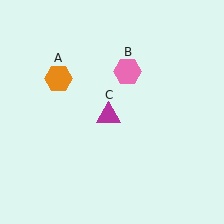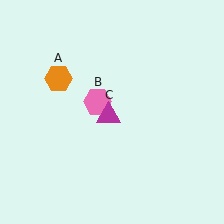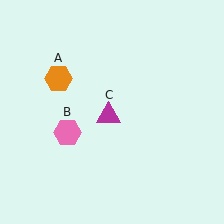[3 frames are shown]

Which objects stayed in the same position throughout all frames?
Orange hexagon (object A) and magenta triangle (object C) remained stationary.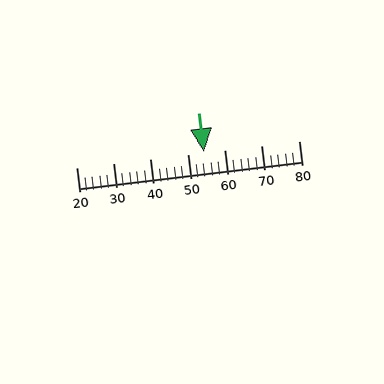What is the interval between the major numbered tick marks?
The major tick marks are spaced 10 units apart.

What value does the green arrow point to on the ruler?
The green arrow points to approximately 54.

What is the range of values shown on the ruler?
The ruler shows values from 20 to 80.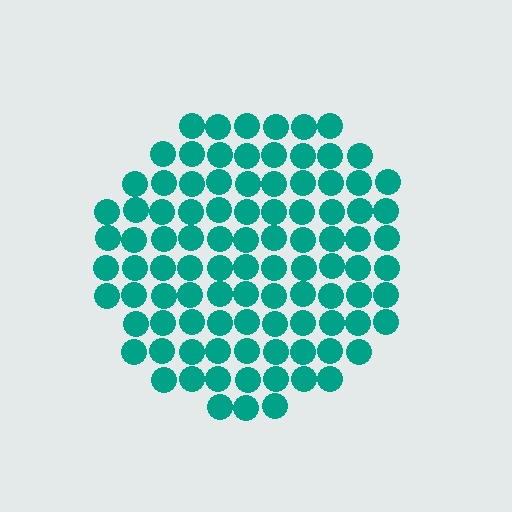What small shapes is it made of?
It is made of small circles.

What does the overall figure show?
The overall figure shows a circle.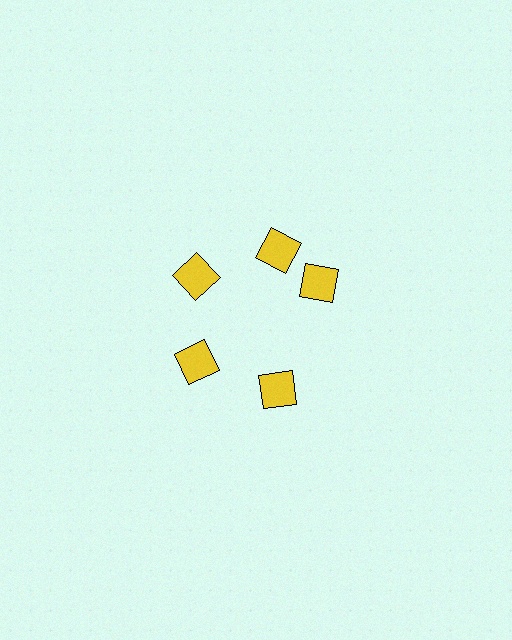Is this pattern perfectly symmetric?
No. The 5 yellow diamonds are arranged in a ring, but one element near the 3 o'clock position is rotated out of alignment along the ring, breaking the 5-fold rotational symmetry.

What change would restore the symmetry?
The symmetry would be restored by rotating it back into even spacing with its neighbors so that all 5 diamonds sit at equal angles and equal distance from the center.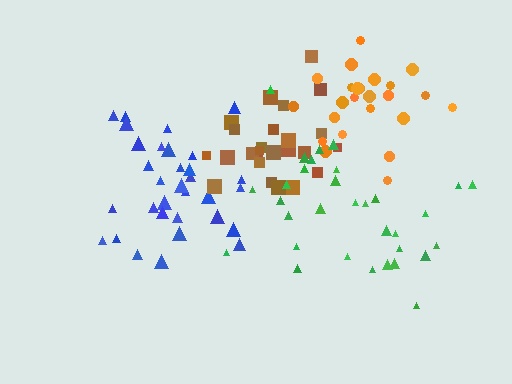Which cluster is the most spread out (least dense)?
Blue.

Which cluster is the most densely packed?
Orange.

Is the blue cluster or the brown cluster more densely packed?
Brown.